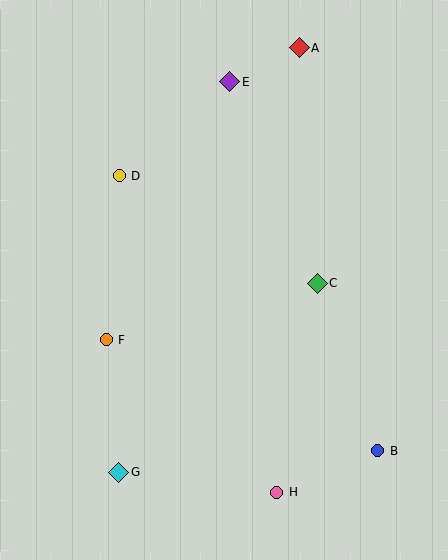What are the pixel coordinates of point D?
Point D is at (119, 176).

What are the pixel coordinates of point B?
Point B is at (378, 451).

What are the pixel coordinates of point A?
Point A is at (299, 48).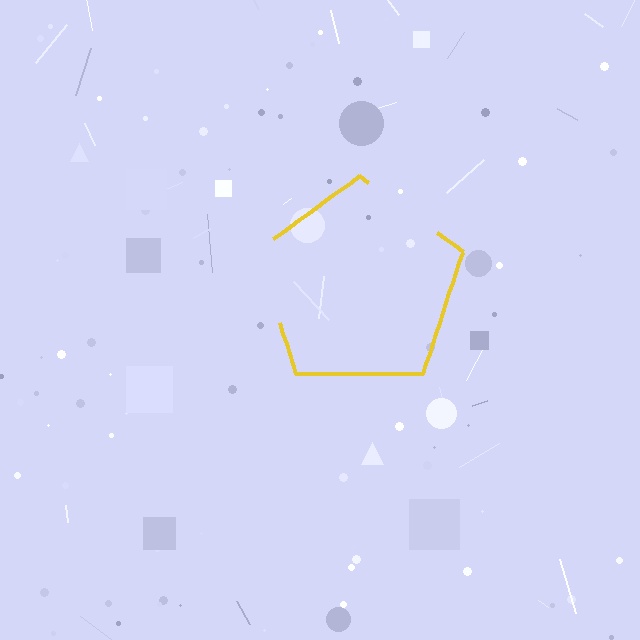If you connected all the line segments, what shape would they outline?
They would outline a pentagon.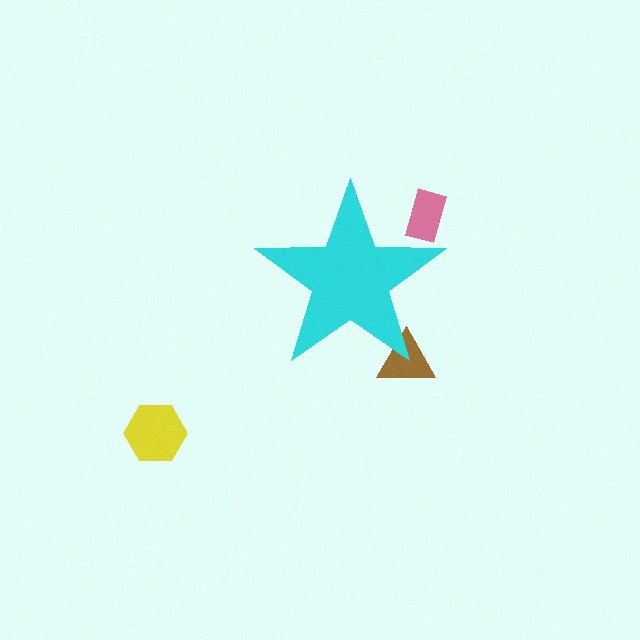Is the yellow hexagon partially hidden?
No, the yellow hexagon is fully visible.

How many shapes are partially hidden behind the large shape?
2 shapes are partially hidden.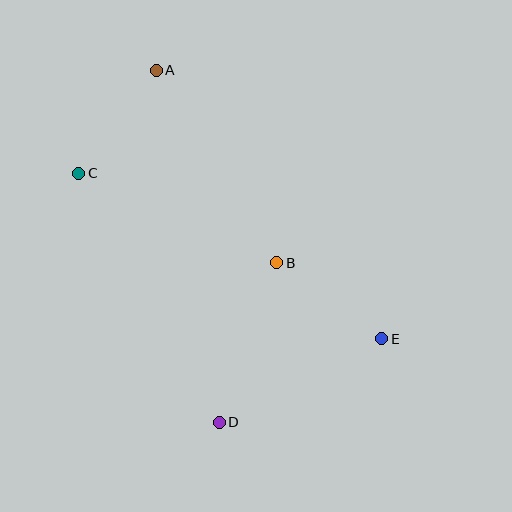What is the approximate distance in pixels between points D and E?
The distance between D and E is approximately 182 pixels.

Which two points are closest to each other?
Points A and C are closest to each other.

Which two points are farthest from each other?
Points A and D are farthest from each other.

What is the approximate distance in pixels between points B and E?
The distance between B and E is approximately 130 pixels.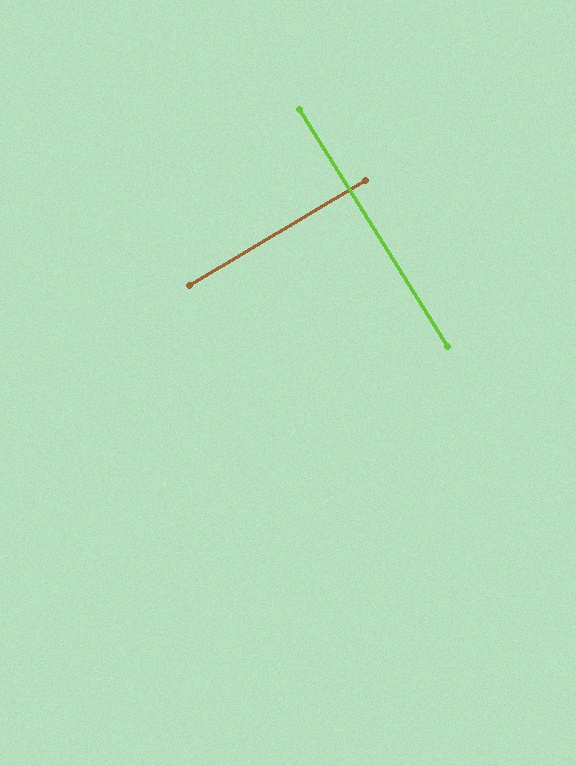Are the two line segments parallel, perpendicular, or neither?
Perpendicular — they meet at approximately 89°.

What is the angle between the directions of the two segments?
Approximately 89 degrees.